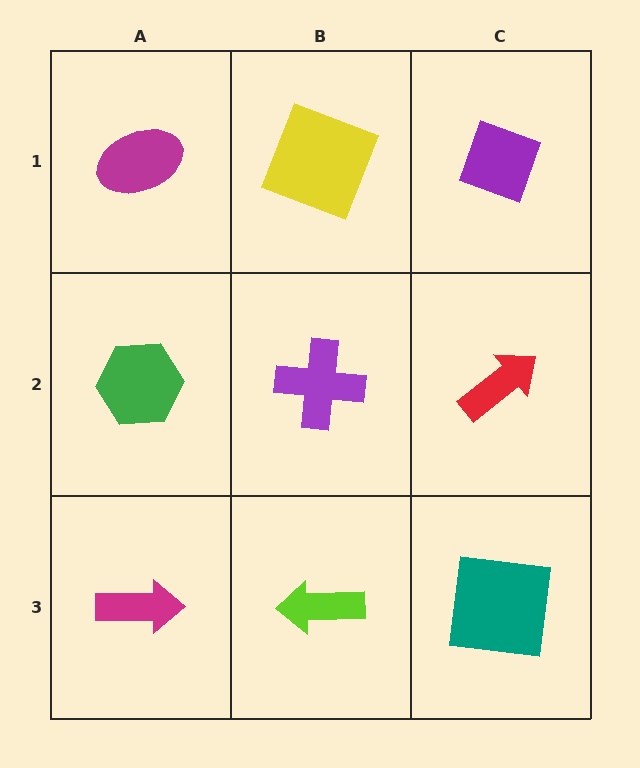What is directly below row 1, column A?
A green hexagon.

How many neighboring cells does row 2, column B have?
4.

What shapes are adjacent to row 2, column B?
A yellow square (row 1, column B), a lime arrow (row 3, column B), a green hexagon (row 2, column A), a red arrow (row 2, column C).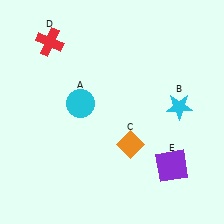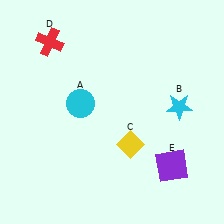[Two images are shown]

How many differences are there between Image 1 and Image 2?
There is 1 difference between the two images.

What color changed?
The diamond (C) changed from orange in Image 1 to yellow in Image 2.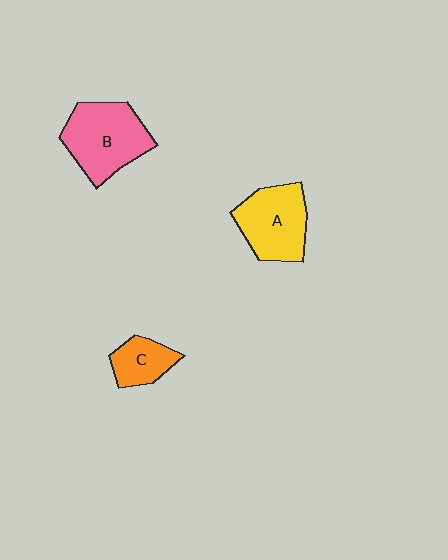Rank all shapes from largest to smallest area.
From largest to smallest: B (pink), A (yellow), C (orange).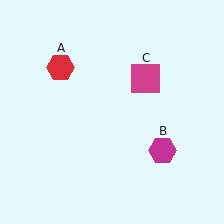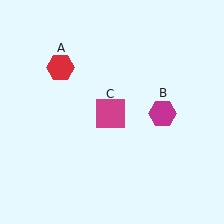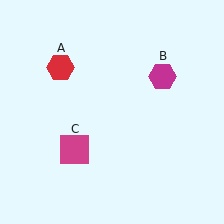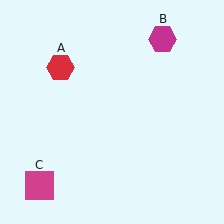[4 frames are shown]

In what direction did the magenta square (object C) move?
The magenta square (object C) moved down and to the left.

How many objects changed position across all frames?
2 objects changed position: magenta hexagon (object B), magenta square (object C).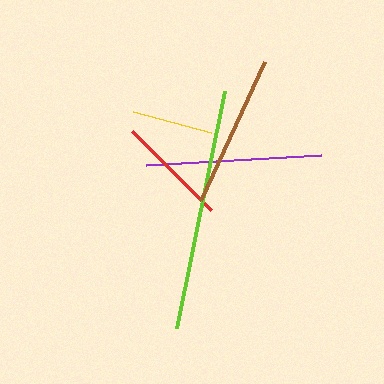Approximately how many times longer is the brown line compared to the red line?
The brown line is approximately 1.4 times the length of the red line.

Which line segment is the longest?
The lime line is the longest at approximately 242 pixels.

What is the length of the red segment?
The red segment is approximately 112 pixels long.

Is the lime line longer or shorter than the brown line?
The lime line is longer than the brown line.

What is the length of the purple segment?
The purple segment is approximately 175 pixels long.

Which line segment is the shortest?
The yellow line is the shortest at approximately 81 pixels.